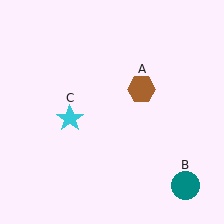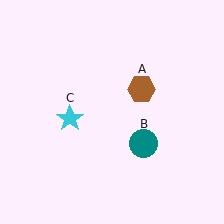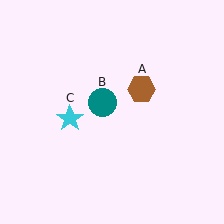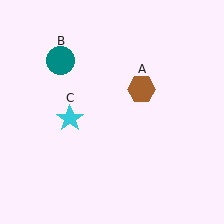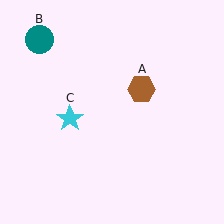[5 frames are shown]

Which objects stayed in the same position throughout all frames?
Brown hexagon (object A) and cyan star (object C) remained stationary.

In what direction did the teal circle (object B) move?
The teal circle (object B) moved up and to the left.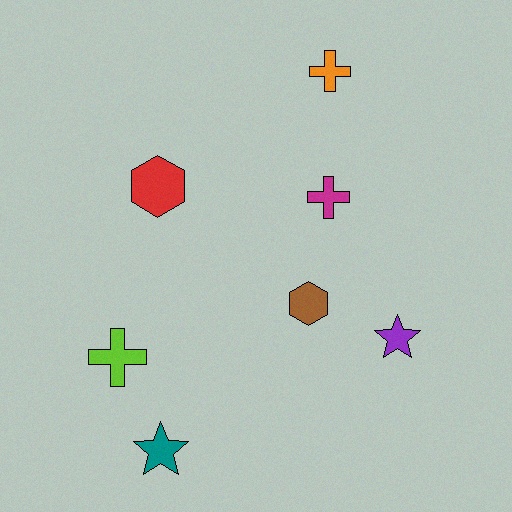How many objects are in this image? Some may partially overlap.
There are 7 objects.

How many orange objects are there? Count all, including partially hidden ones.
There is 1 orange object.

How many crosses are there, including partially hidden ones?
There are 3 crosses.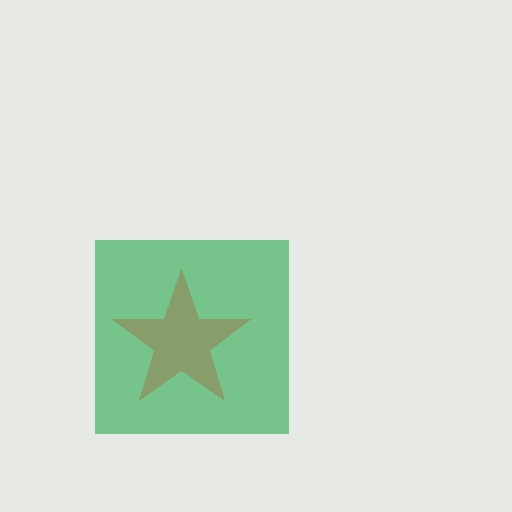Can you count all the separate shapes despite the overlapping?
Yes, there are 2 separate shapes.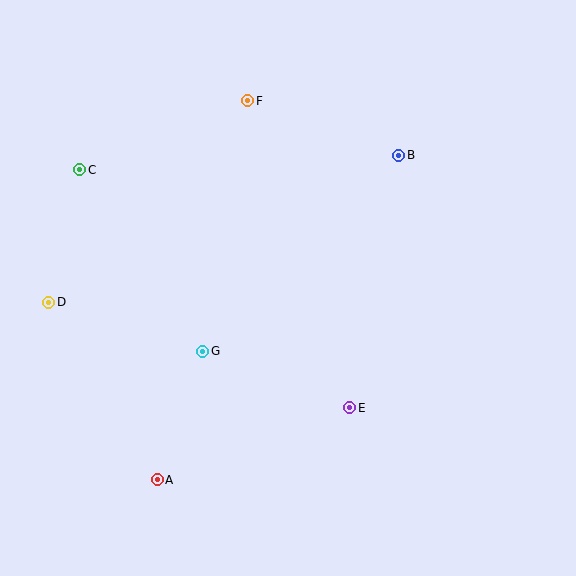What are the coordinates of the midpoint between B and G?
The midpoint between B and G is at (301, 253).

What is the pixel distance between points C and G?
The distance between C and G is 219 pixels.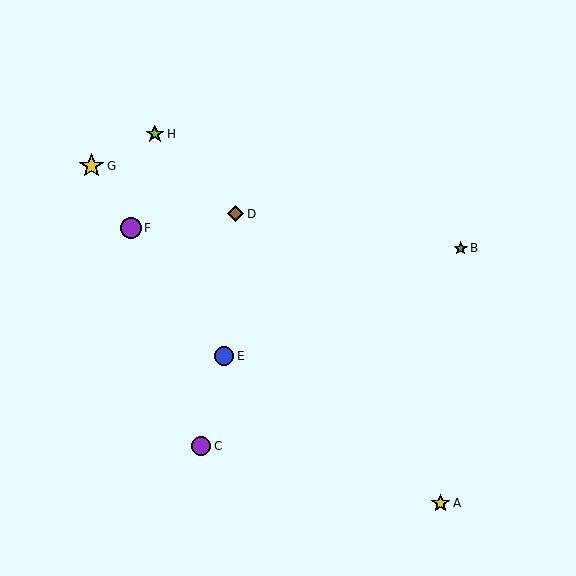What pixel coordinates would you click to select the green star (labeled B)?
Click at (461, 248) to select the green star B.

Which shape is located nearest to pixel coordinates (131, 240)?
The purple circle (labeled F) at (131, 228) is nearest to that location.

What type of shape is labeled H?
Shape H is a lime star.